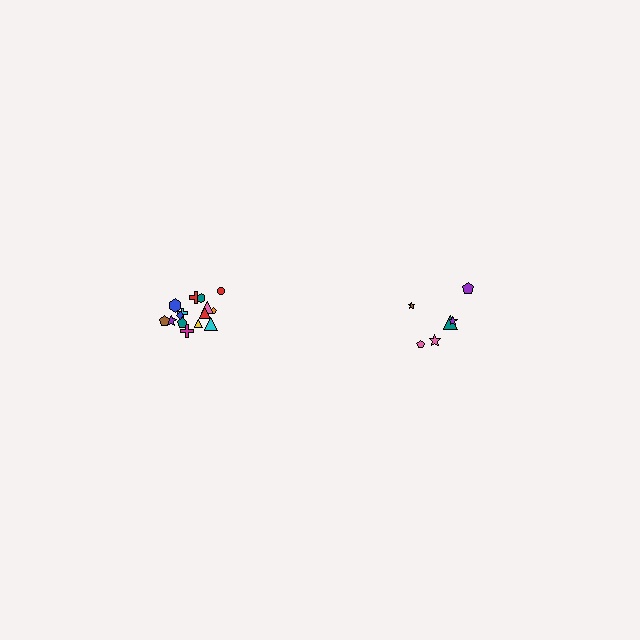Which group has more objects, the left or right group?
The left group.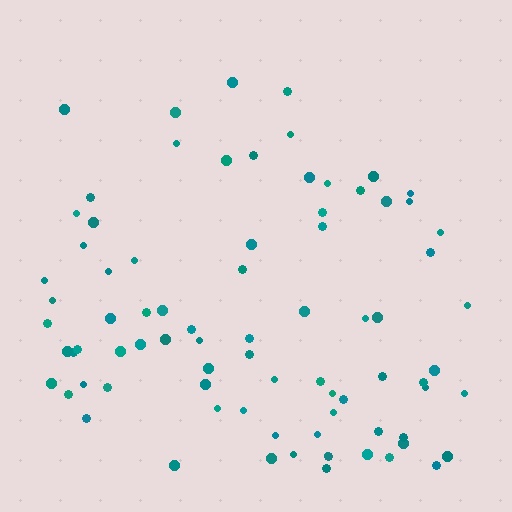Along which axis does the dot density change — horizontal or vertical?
Vertical.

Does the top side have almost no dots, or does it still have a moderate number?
Still a moderate number, just noticeably fewer than the bottom.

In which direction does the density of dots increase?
From top to bottom, with the bottom side densest.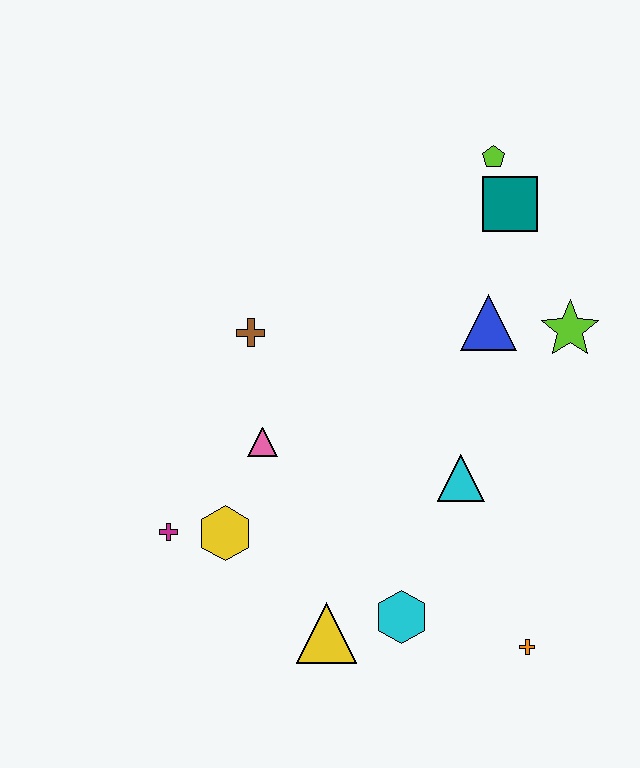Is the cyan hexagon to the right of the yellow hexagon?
Yes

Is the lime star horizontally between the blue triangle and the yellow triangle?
No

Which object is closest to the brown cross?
The pink triangle is closest to the brown cross.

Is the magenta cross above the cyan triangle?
No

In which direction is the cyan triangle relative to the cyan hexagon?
The cyan triangle is above the cyan hexagon.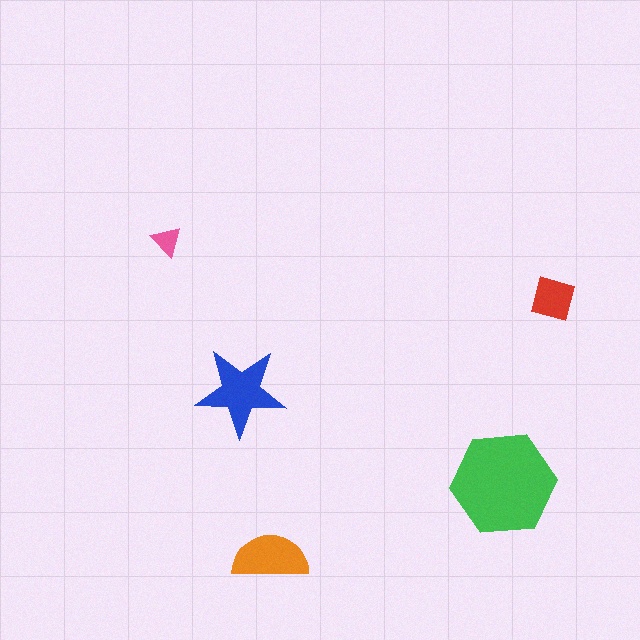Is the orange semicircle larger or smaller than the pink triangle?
Larger.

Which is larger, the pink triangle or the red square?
The red square.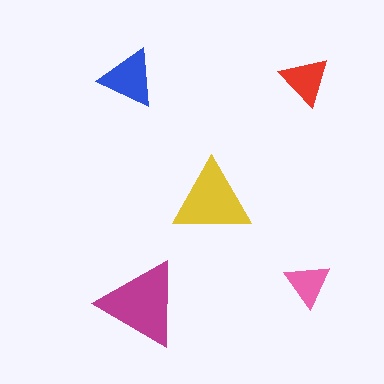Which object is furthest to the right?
The pink triangle is rightmost.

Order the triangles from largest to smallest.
the magenta one, the yellow one, the blue one, the red one, the pink one.